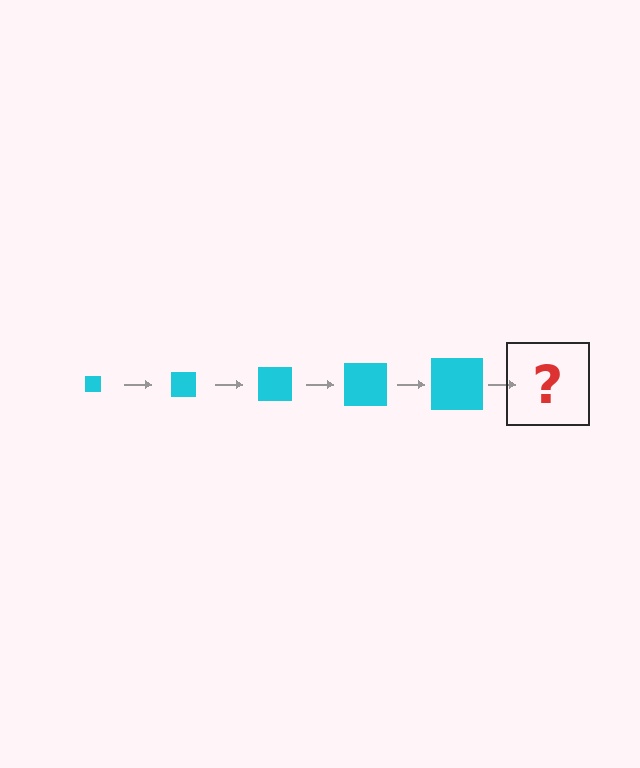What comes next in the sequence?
The next element should be a cyan square, larger than the previous one.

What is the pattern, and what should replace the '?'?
The pattern is that the square gets progressively larger each step. The '?' should be a cyan square, larger than the previous one.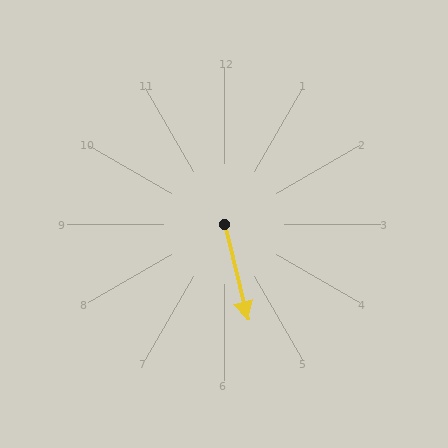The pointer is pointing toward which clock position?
Roughly 6 o'clock.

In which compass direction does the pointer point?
South.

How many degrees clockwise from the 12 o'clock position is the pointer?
Approximately 166 degrees.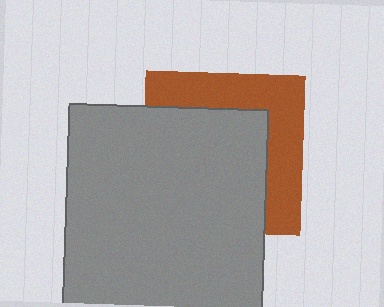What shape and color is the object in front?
The object in front is a gray rectangle.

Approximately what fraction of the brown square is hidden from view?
Roughly 60% of the brown square is hidden behind the gray rectangle.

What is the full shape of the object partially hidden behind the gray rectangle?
The partially hidden object is a brown square.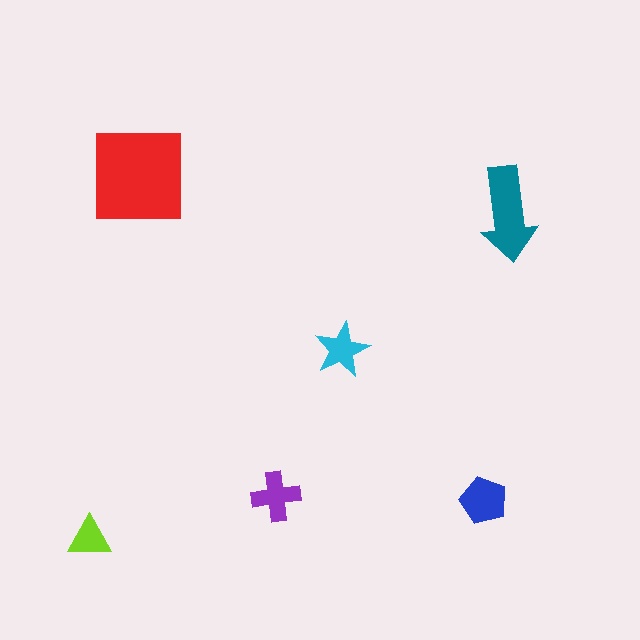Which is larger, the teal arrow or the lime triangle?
The teal arrow.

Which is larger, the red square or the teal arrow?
The red square.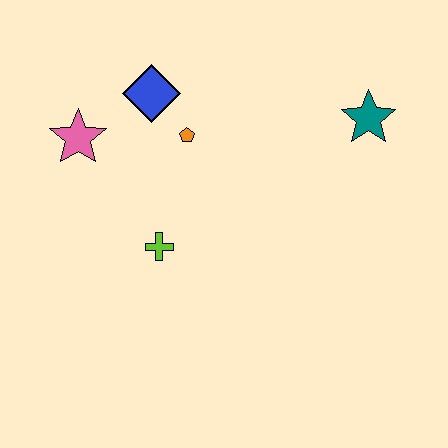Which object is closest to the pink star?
The blue diamond is closest to the pink star.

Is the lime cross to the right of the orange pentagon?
No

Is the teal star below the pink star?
No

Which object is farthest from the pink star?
The teal star is farthest from the pink star.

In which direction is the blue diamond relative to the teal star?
The blue diamond is to the left of the teal star.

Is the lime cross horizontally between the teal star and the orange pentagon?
No